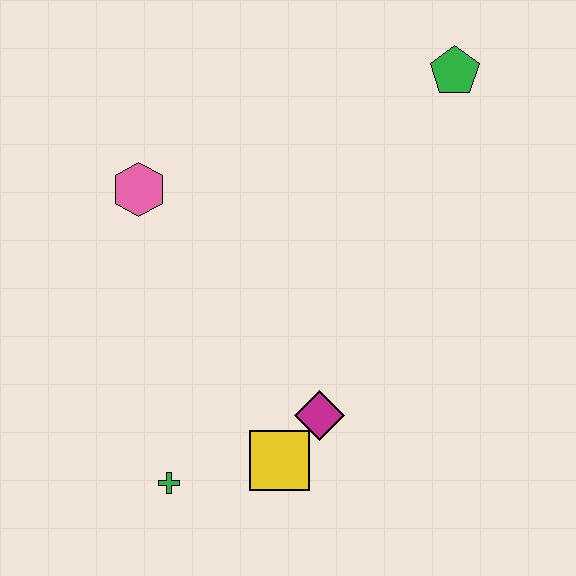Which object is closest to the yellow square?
The magenta diamond is closest to the yellow square.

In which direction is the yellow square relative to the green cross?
The yellow square is to the right of the green cross.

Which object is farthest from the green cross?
The green pentagon is farthest from the green cross.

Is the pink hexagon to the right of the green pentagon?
No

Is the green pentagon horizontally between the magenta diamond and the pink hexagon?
No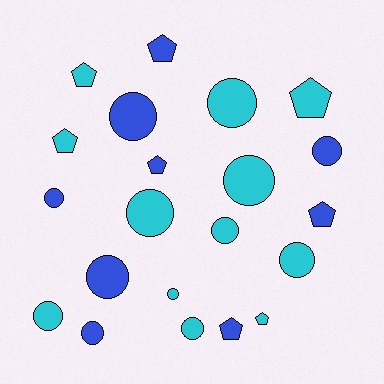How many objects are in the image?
There are 21 objects.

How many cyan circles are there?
There are 8 cyan circles.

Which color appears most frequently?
Cyan, with 12 objects.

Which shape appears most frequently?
Circle, with 13 objects.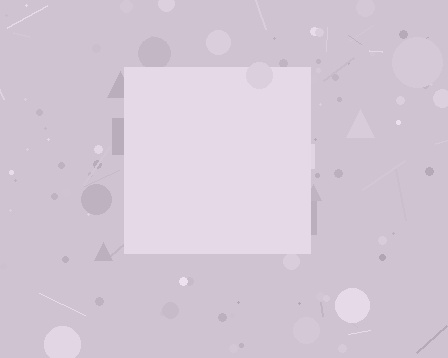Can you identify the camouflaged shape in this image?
The camouflaged shape is a square.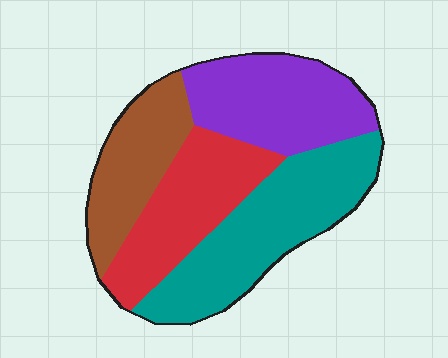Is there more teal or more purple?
Teal.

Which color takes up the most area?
Teal, at roughly 30%.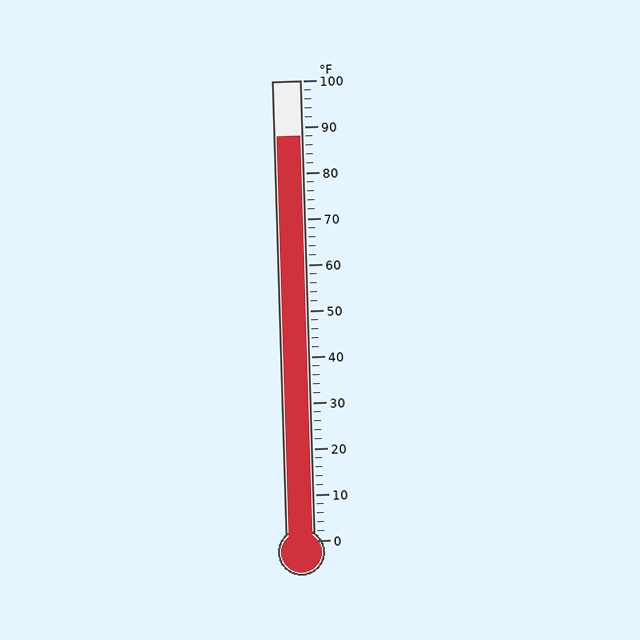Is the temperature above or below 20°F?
The temperature is above 20°F.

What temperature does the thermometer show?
The thermometer shows approximately 88°F.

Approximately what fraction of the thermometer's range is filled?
The thermometer is filled to approximately 90% of its range.